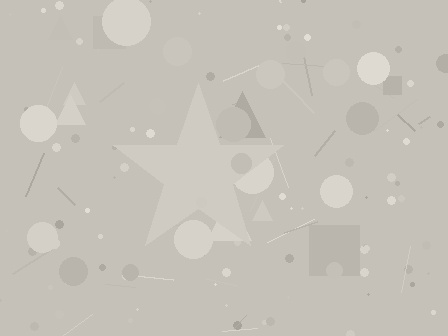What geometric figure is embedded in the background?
A star is embedded in the background.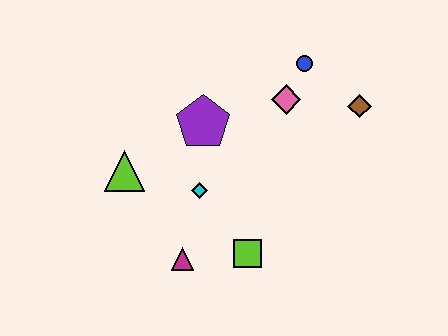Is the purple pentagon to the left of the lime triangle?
No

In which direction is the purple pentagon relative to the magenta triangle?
The purple pentagon is above the magenta triangle.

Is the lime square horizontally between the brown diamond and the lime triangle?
Yes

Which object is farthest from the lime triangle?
The brown diamond is farthest from the lime triangle.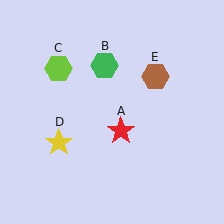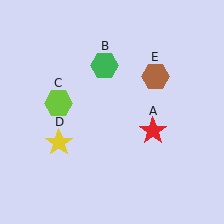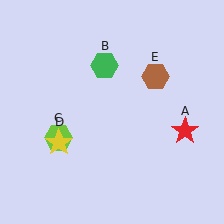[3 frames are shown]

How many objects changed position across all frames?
2 objects changed position: red star (object A), lime hexagon (object C).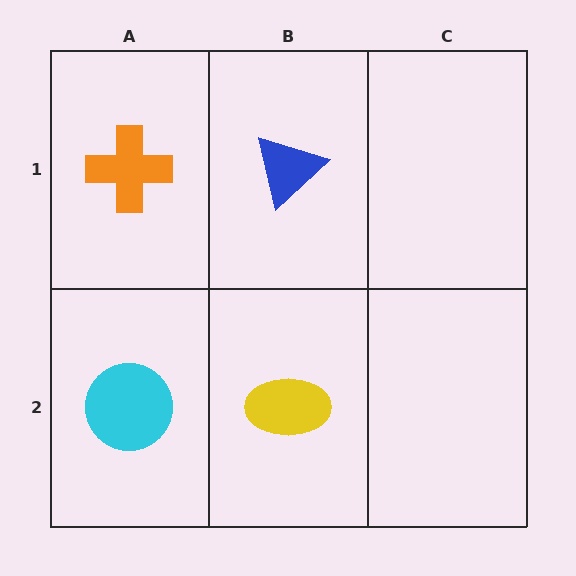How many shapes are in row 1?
2 shapes.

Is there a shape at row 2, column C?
No, that cell is empty.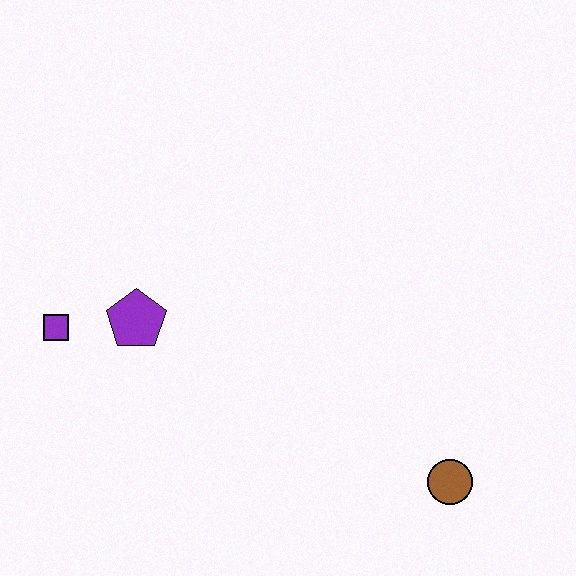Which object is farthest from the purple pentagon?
The brown circle is farthest from the purple pentagon.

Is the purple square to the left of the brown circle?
Yes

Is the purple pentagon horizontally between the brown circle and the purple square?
Yes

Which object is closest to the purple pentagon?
The purple square is closest to the purple pentagon.